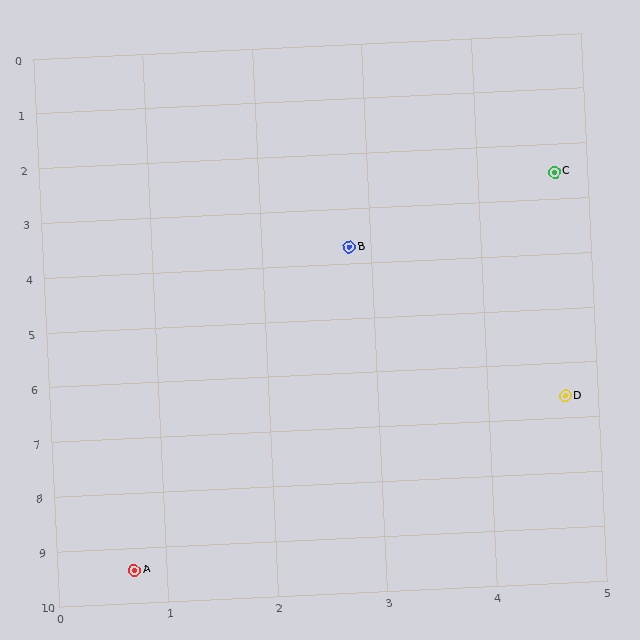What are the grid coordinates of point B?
Point B is at approximately (2.8, 3.7).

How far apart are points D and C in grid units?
Points D and C are about 4.1 grid units apart.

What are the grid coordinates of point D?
Point D is at approximately (4.7, 6.6).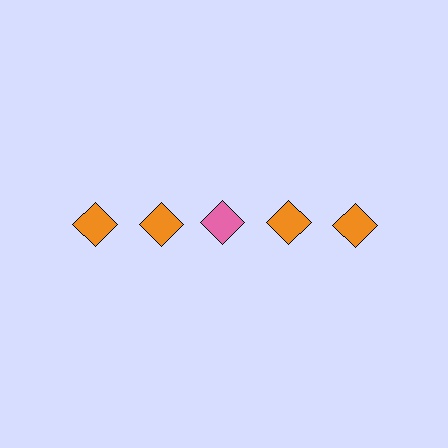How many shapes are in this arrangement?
There are 5 shapes arranged in a grid pattern.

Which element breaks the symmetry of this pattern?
The pink diamond in the top row, center column breaks the symmetry. All other shapes are orange diamonds.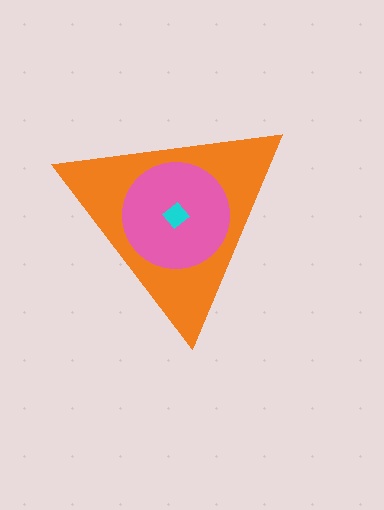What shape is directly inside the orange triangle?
The pink circle.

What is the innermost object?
The cyan diamond.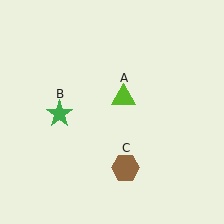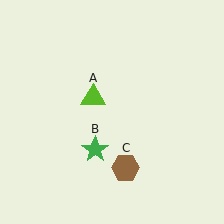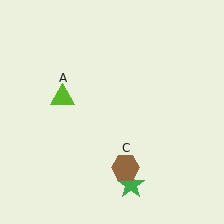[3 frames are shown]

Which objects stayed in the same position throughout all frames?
Brown hexagon (object C) remained stationary.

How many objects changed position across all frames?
2 objects changed position: lime triangle (object A), green star (object B).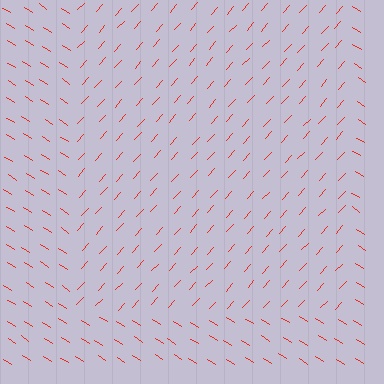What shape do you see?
I see a rectangle.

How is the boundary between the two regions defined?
The boundary is defined purely by a change in line orientation (approximately 81 degrees difference). All lines are the same color and thickness.